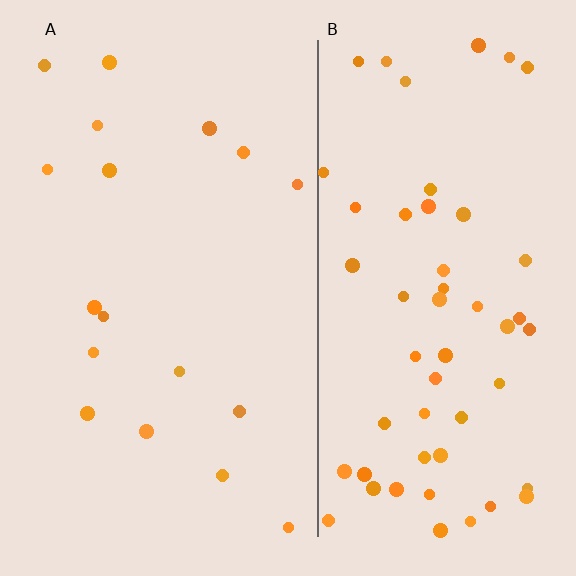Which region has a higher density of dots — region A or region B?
B (the right).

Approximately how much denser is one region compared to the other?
Approximately 3.1× — region B over region A.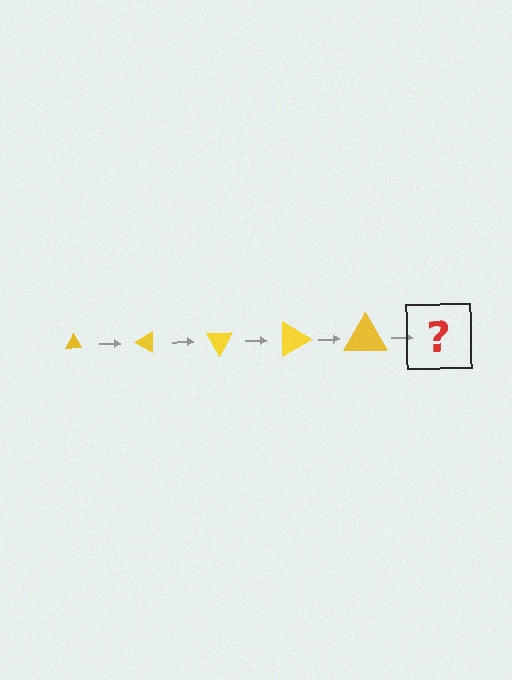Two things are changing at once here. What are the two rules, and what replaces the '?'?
The two rules are that the triangle grows larger each step and it rotates 30 degrees each step. The '?' should be a triangle, larger than the previous one and rotated 150 degrees from the start.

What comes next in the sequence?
The next element should be a triangle, larger than the previous one and rotated 150 degrees from the start.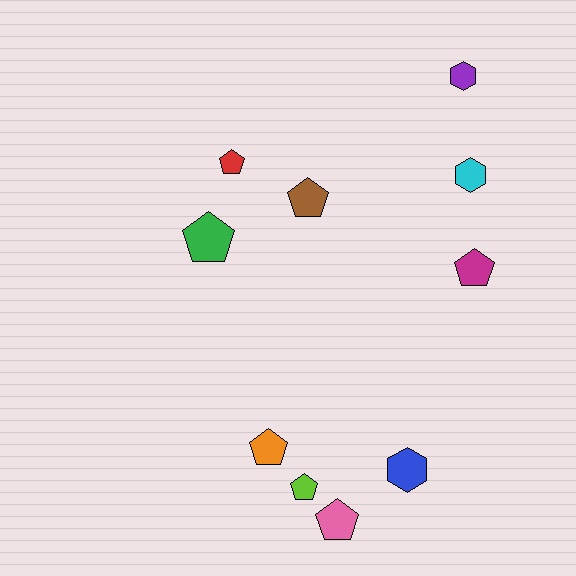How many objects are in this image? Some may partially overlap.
There are 10 objects.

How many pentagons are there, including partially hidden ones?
There are 7 pentagons.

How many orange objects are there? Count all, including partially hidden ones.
There is 1 orange object.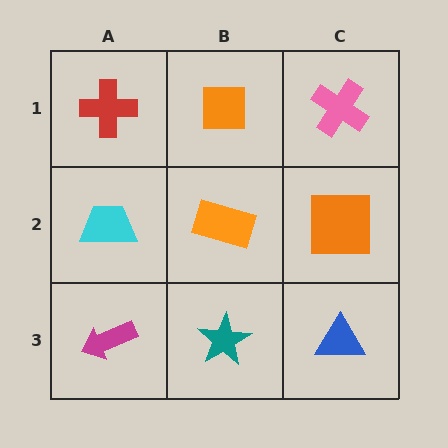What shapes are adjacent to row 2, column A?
A red cross (row 1, column A), a magenta arrow (row 3, column A), an orange rectangle (row 2, column B).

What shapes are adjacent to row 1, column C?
An orange square (row 2, column C), an orange square (row 1, column B).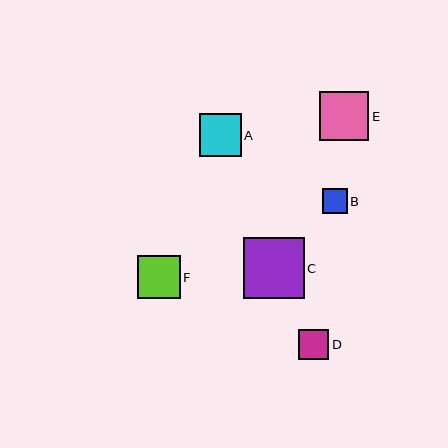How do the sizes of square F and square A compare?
Square F and square A are approximately the same size.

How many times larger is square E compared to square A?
Square E is approximately 1.2 times the size of square A.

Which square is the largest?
Square C is the largest with a size of approximately 61 pixels.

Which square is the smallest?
Square B is the smallest with a size of approximately 25 pixels.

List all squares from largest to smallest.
From largest to smallest: C, E, F, A, D, B.